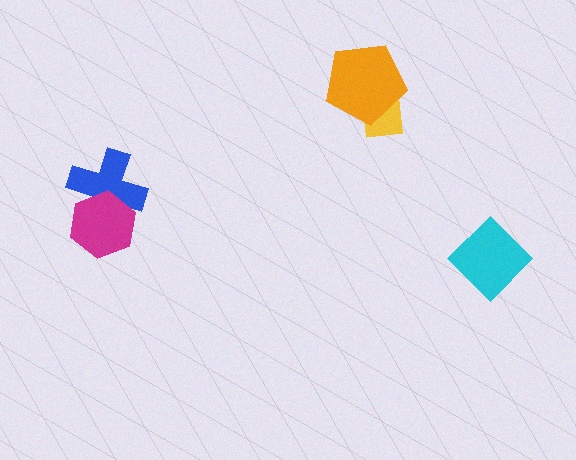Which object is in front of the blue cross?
The magenta hexagon is in front of the blue cross.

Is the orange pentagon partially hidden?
No, no other shape covers it.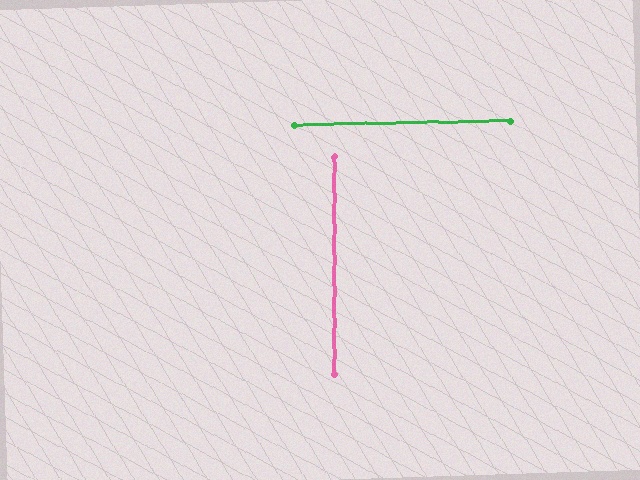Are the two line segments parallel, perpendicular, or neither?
Perpendicular — they meet at approximately 89°.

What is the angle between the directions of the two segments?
Approximately 89 degrees.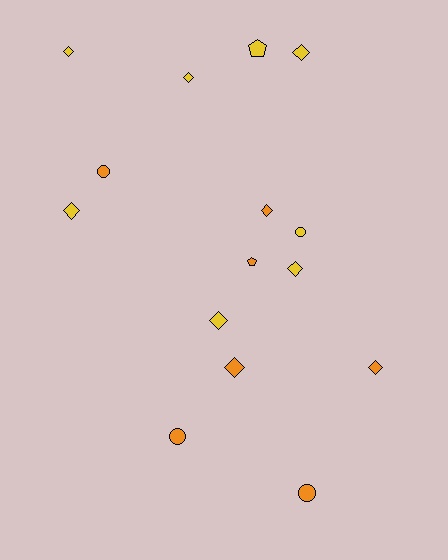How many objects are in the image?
There are 15 objects.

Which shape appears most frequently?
Diamond, with 9 objects.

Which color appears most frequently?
Yellow, with 8 objects.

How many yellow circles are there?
There is 1 yellow circle.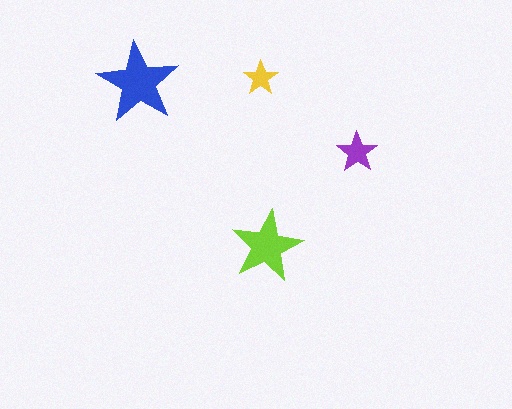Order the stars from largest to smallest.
the blue one, the lime one, the purple one, the yellow one.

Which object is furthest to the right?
The purple star is rightmost.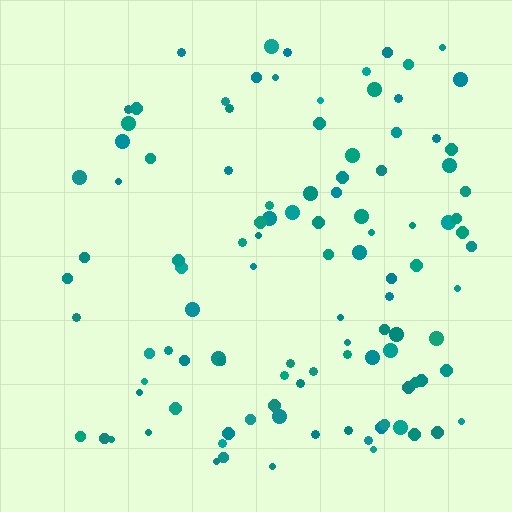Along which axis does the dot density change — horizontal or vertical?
Horizontal.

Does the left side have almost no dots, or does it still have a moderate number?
Still a moderate number, just noticeably fewer than the right.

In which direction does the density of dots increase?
From left to right, with the right side densest.